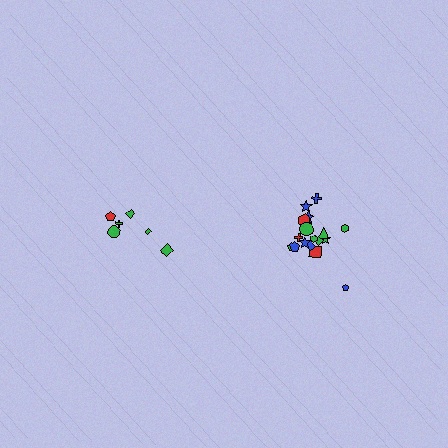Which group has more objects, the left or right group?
The right group.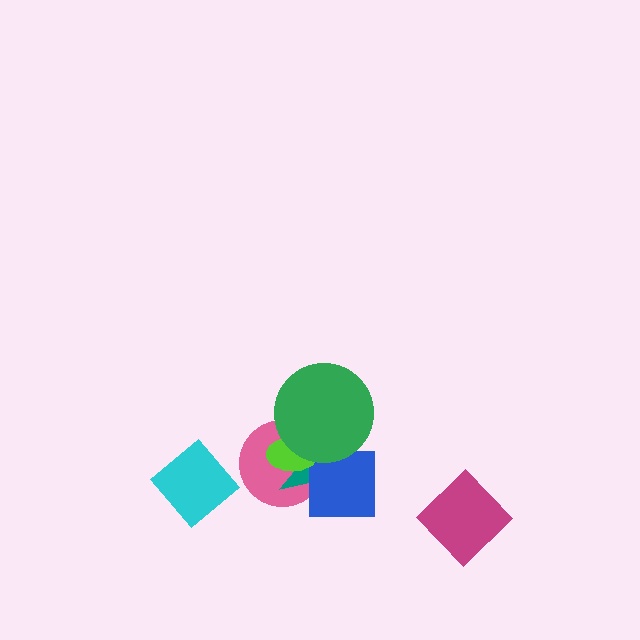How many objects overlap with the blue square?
3 objects overlap with the blue square.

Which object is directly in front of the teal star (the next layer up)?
The blue square is directly in front of the teal star.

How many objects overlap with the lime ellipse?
3 objects overlap with the lime ellipse.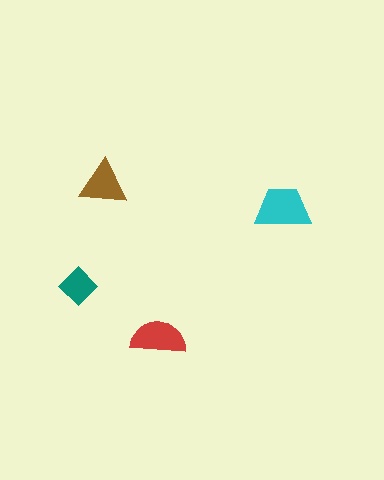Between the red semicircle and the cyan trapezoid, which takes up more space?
The cyan trapezoid.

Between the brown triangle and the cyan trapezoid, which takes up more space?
The cyan trapezoid.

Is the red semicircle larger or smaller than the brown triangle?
Larger.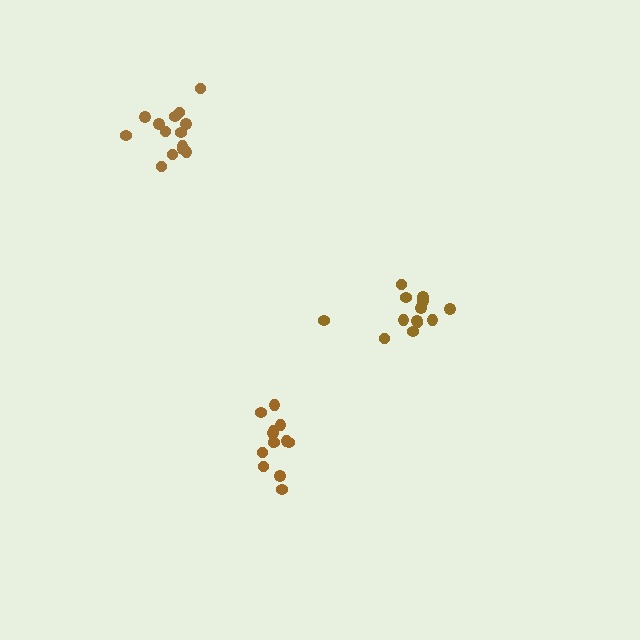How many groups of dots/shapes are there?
There are 3 groups.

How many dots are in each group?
Group 1: 14 dots, Group 2: 13 dots, Group 3: 13 dots (40 total).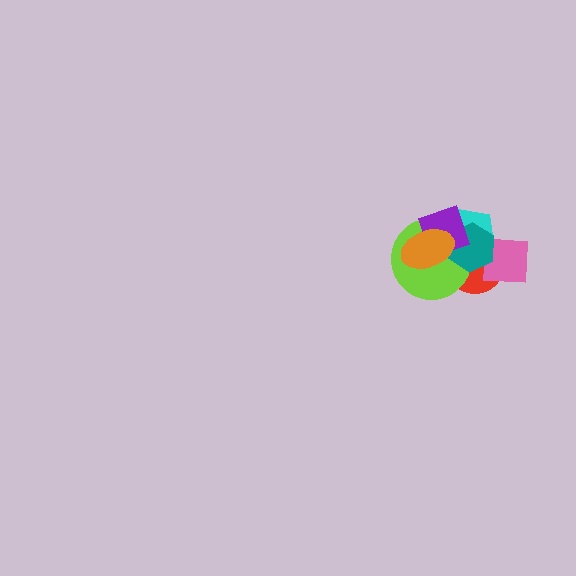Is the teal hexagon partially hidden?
Yes, it is partially covered by another shape.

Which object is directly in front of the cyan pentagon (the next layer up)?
The red circle is directly in front of the cyan pentagon.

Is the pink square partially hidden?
Yes, it is partially covered by another shape.